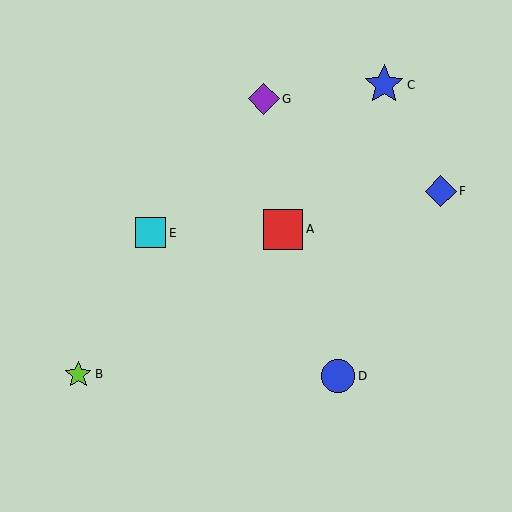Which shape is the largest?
The red square (labeled A) is the largest.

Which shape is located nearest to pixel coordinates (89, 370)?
The lime star (labeled B) at (78, 374) is nearest to that location.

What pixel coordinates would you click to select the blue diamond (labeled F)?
Click at (441, 191) to select the blue diamond F.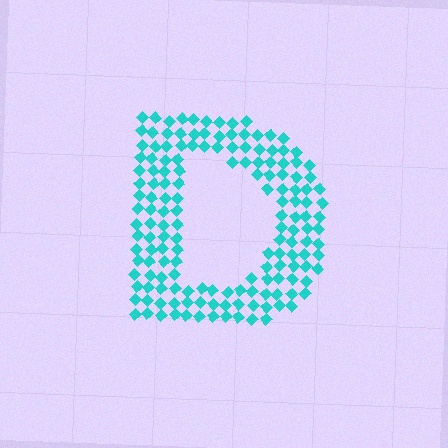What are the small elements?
The small elements are diamonds.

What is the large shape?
The large shape is the letter D.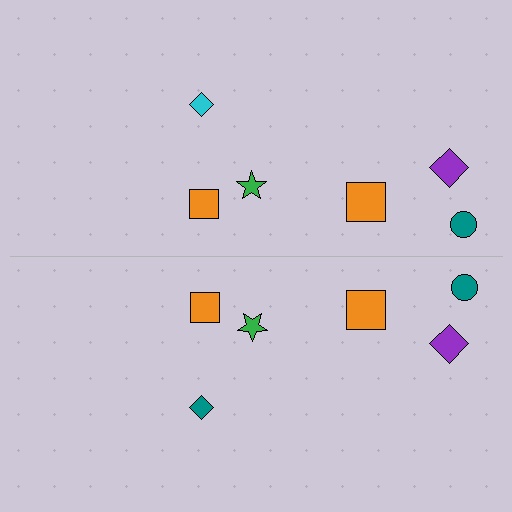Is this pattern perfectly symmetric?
No, the pattern is not perfectly symmetric. The teal diamond on the bottom side breaks the symmetry — its mirror counterpart is cyan.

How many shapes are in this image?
There are 12 shapes in this image.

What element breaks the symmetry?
The teal diamond on the bottom side breaks the symmetry — its mirror counterpart is cyan.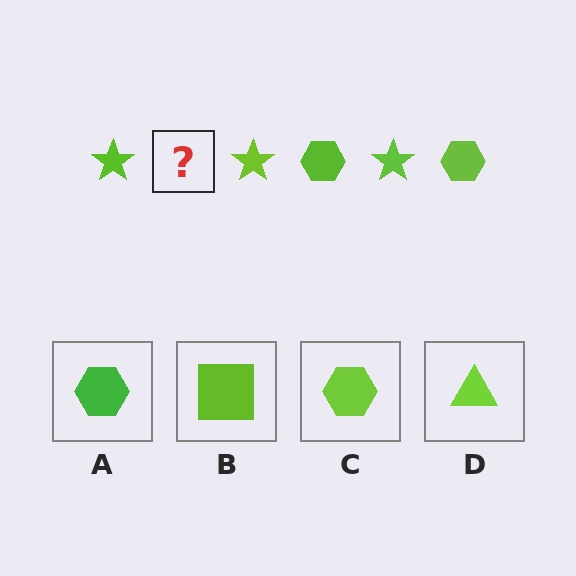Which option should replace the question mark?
Option C.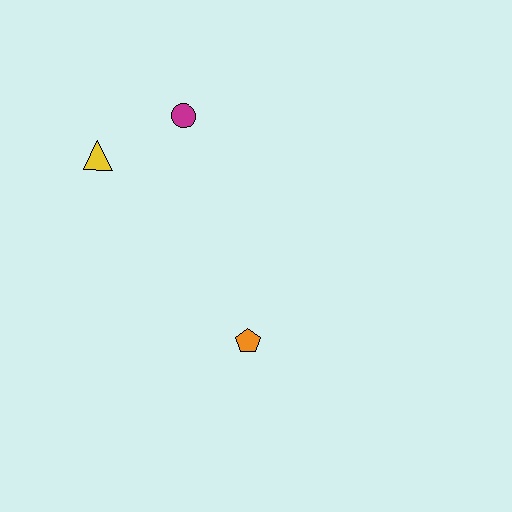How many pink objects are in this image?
There are no pink objects.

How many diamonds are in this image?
There are no diamonds.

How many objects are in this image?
There are 3 objects.